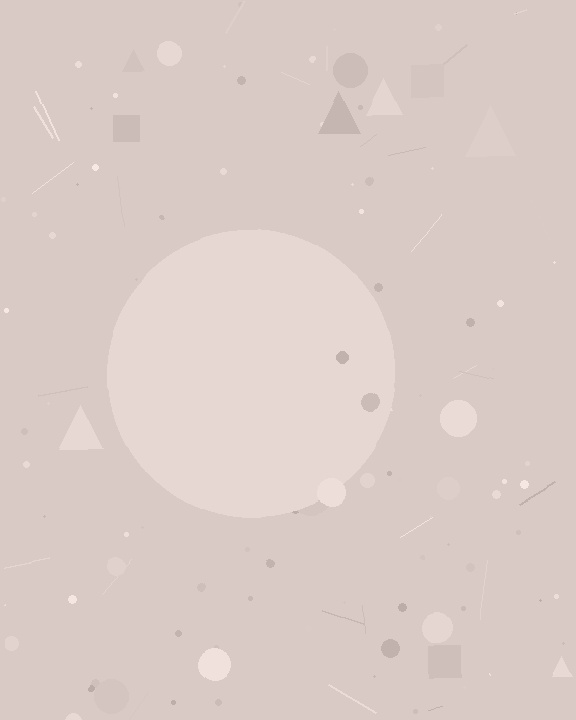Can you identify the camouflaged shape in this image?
The camouflaged shape is a circle.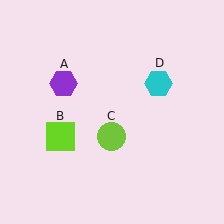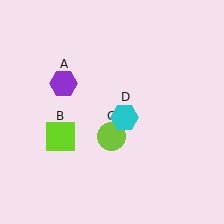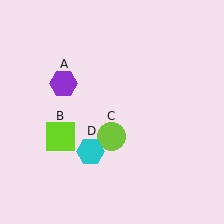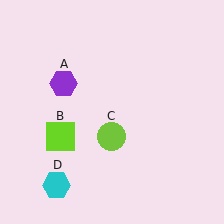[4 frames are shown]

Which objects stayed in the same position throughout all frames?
Purple hexagon (object A) and lime square (object B) and lime circle (object C) remained stationary.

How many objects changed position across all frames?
1 object changed position: cyan hexagon (object D).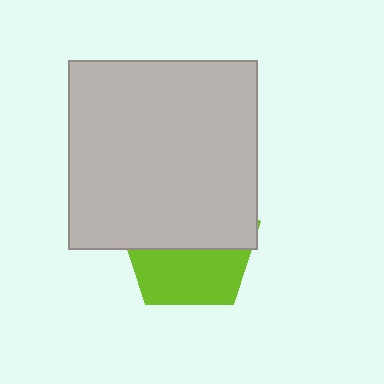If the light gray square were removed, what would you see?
You would see the complete lime pentagon.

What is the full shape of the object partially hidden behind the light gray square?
The partially hidden object is a lime pentagon.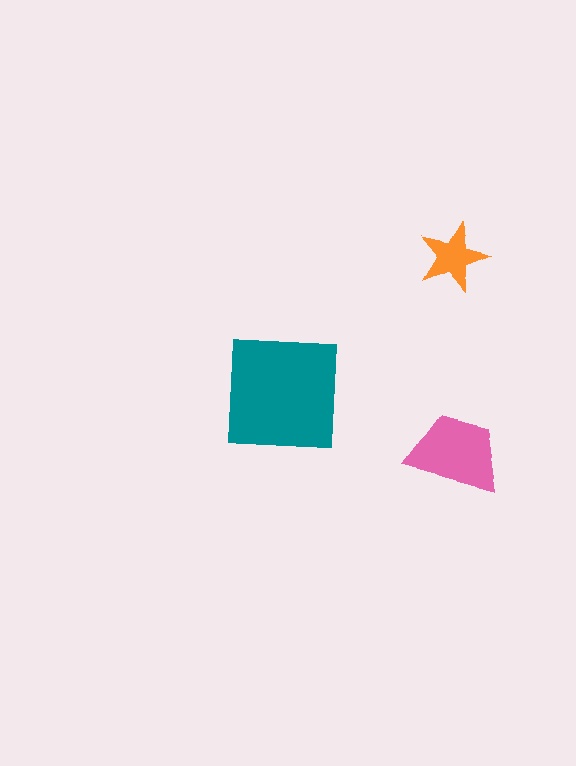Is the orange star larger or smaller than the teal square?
Smaller.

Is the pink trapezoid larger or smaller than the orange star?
Larger.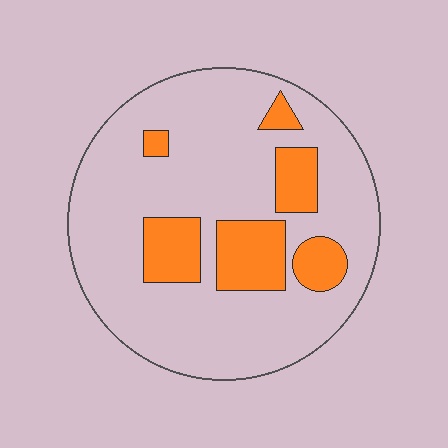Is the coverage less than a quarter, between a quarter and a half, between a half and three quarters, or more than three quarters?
Less than a quarter.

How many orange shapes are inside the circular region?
6.